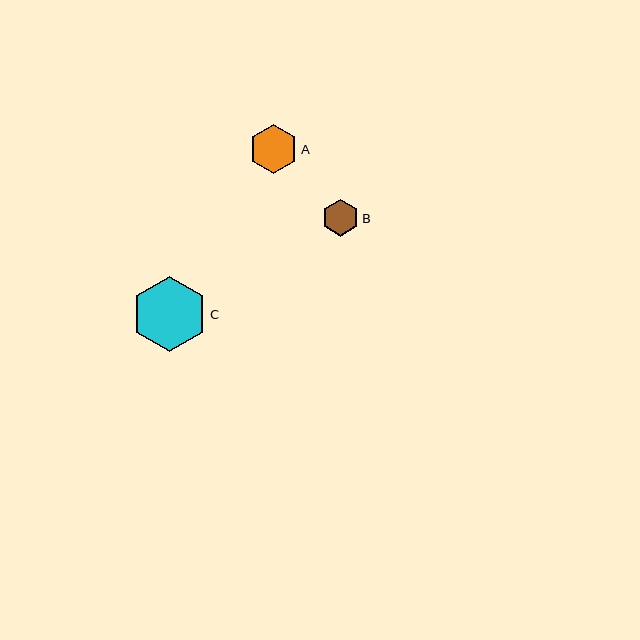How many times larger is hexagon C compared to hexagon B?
Hexagon C is approximately 2.0 times the size of hexagon B.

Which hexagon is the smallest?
Hexagon B is the smallest with a size of approximately 37 pixels.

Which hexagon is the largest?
Hexagon C is the largest with a size of approximately 75 pixels.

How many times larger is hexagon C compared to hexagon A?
Hexagon C is approximately 1.5 times the size of hexagon A.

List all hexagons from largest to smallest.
From largest to smallest: C, A, B.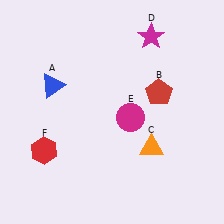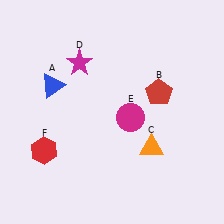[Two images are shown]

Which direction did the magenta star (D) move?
The magenta star (D) moved left.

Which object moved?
The magenta star (D) moved left.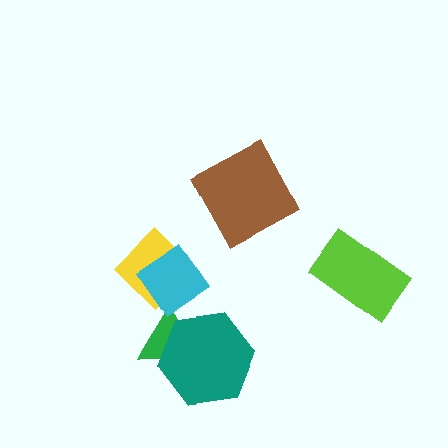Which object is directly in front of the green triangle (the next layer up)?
The teal hexagon is directly in front of the green triangle.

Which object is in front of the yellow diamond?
The cyan diamond is in front of the yellow diamond.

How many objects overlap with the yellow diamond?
1 object overlaps with the yellow diamond.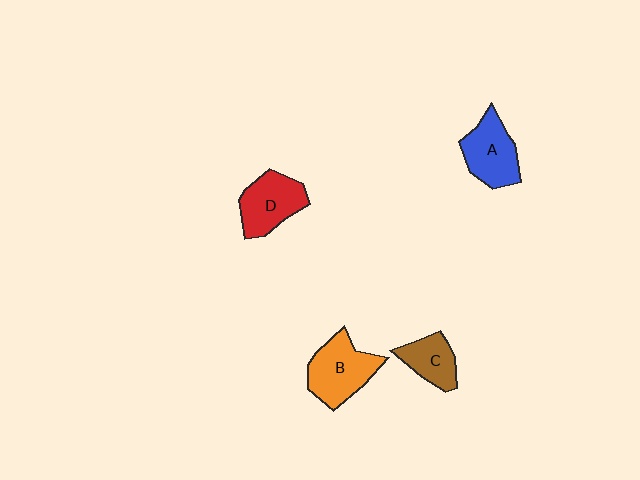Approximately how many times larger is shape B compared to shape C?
Approximately 1.6 times.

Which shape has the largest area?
Shape B (orange).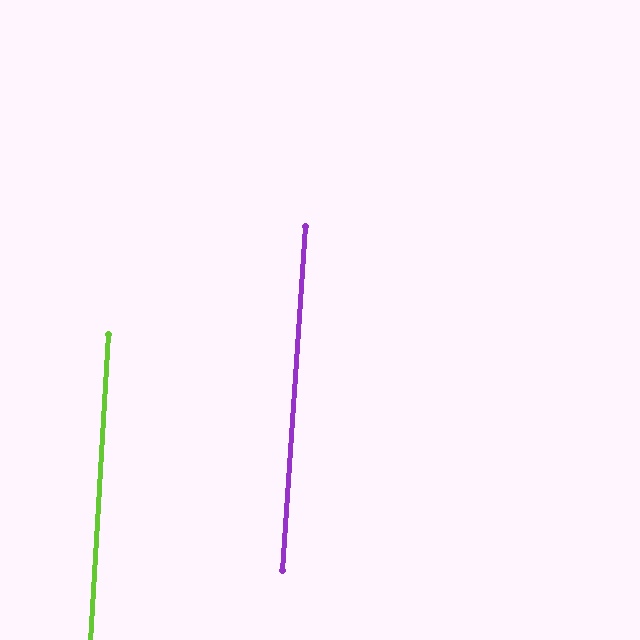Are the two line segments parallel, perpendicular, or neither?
Parallel — their directions differ by only 0.5°.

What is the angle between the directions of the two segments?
Approximately 0 degrees.